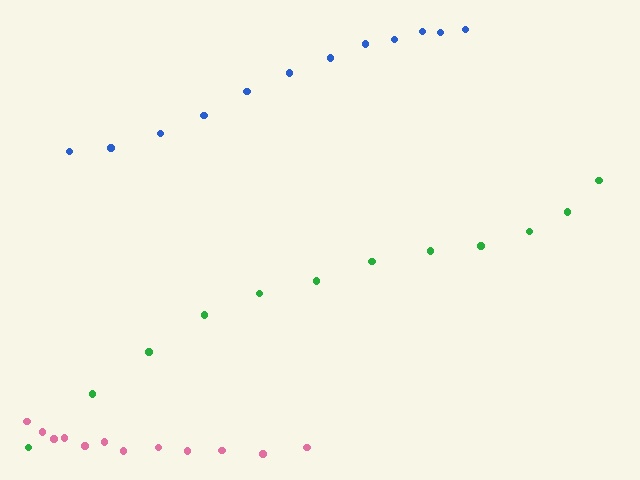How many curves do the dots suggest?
There are 3 distinct paths.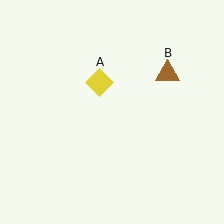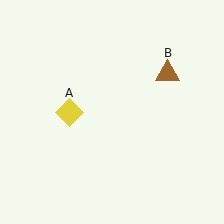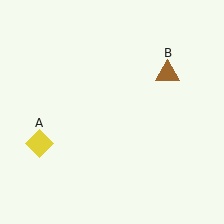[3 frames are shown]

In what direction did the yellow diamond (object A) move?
The yellow diamond (object A) moved down and to the left.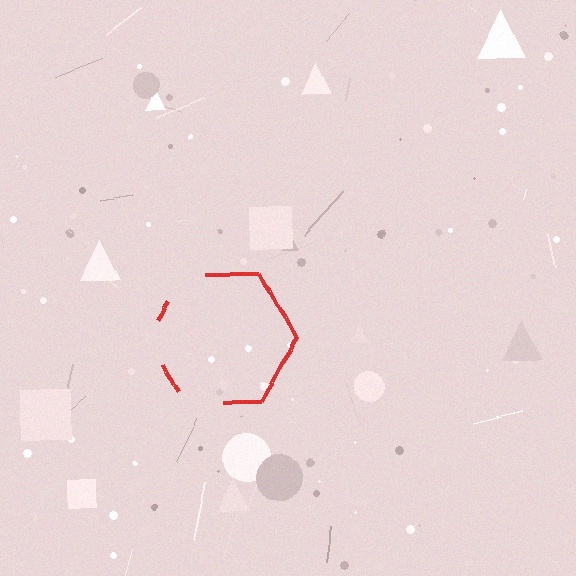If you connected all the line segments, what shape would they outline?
They would outline a hexagon.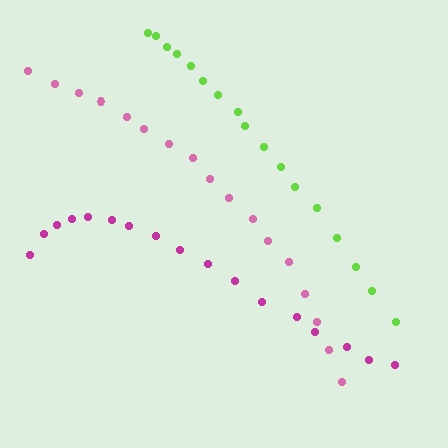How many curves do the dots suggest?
There are 3 distinct paths.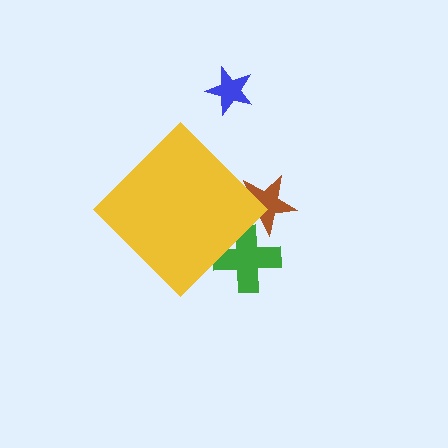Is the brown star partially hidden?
Yes, the brown star is partially hidden behind the yellow diamond.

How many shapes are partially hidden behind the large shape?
2 shapes are partially hidden.